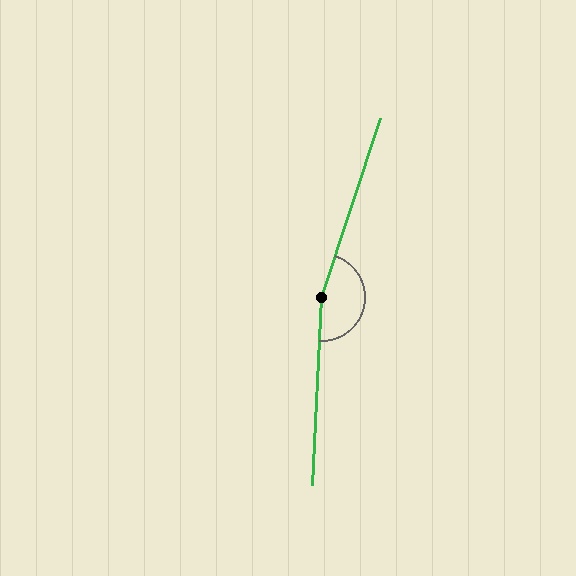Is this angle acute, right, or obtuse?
It is obtuse.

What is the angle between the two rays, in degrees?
Approximately 164 degrees.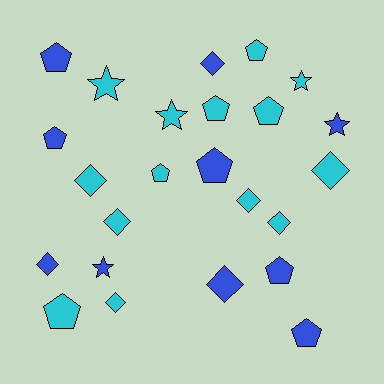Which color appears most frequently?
Cyan, with 14 objects.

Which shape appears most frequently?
Pentagon, with 10 objects.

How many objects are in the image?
There are 24 objects.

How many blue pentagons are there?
There are 5 blue pentagons.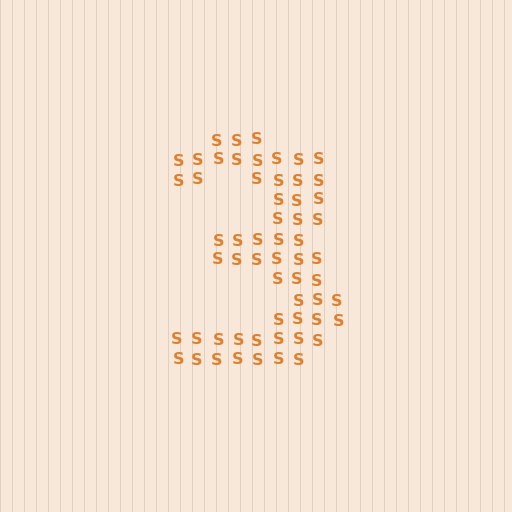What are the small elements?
The small elements are letter S's.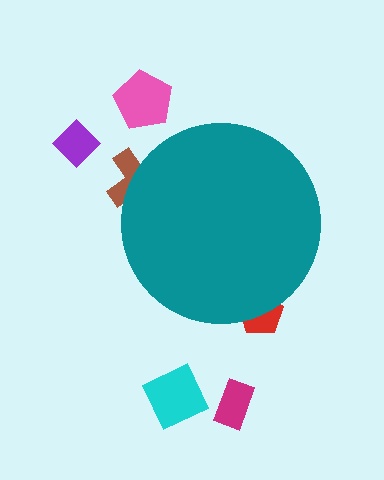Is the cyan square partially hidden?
No, the cyan square is fully visible.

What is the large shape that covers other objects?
A teal circle.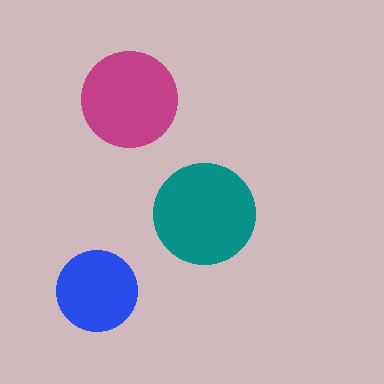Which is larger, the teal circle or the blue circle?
The teal one.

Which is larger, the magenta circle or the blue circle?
The magenta one.